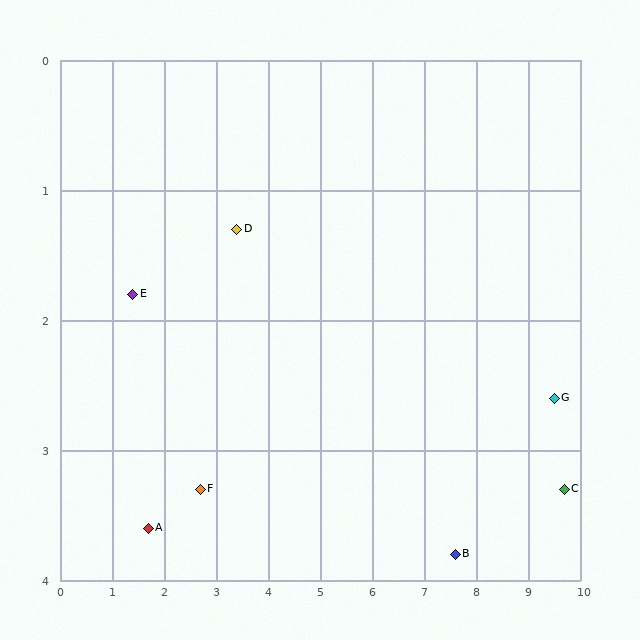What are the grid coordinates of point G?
Point G is at approximately (9.5, 2.6).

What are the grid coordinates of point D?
Point D is at approximately (3.4, 1.3).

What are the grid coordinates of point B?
Point B is at approximately (7.6, 3.8).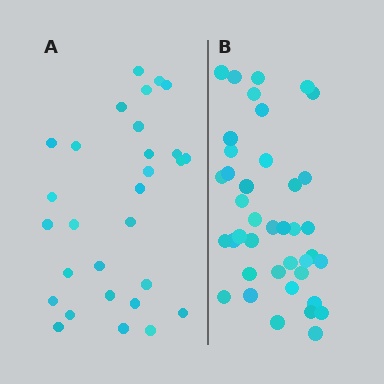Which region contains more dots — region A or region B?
Region B (the right region) has more dots.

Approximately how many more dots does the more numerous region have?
Region B has roughly 12 or so more dots than region A.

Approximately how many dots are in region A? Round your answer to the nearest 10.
About 30 dots. (The exact count is 29, which rounds to 30.)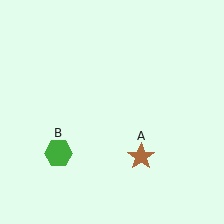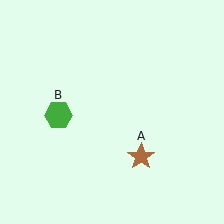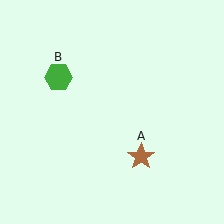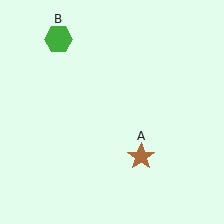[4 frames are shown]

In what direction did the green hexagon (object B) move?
The green hexagon (object B) moved up.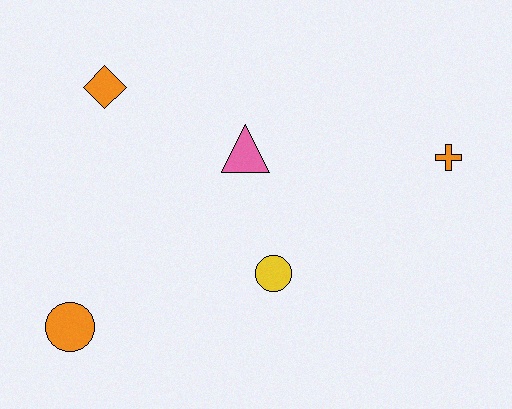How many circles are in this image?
There are 2 circles.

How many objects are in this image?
There are 5 objects.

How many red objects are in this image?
There are no red objects.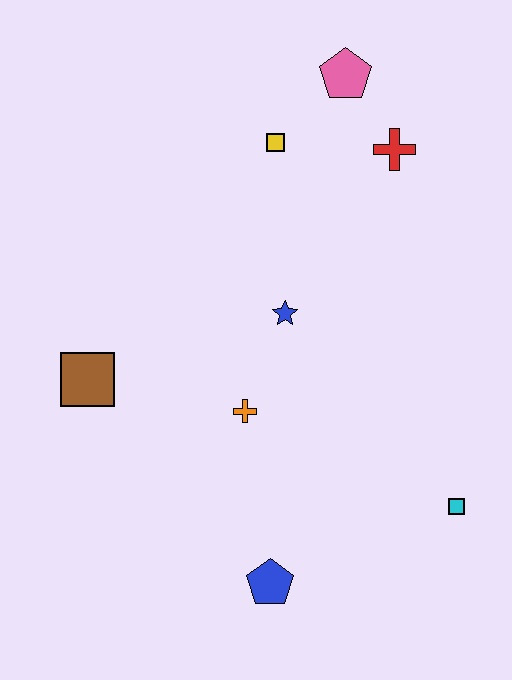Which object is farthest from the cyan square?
The pink pentagon is farthest from the cyan square.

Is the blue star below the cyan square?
No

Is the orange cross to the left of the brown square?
No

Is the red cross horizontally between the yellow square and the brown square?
No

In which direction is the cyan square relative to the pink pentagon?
The cyan square is below the pink pentagon.